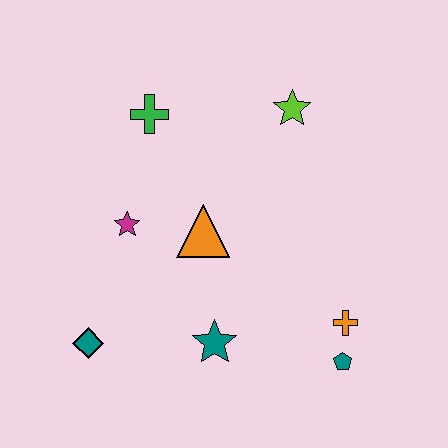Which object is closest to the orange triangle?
The magenta star is closest to the orange triangle.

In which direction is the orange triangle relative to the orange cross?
The orange triangle is to the left of the orange cross.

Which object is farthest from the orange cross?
The green cross is farthest from the orange cross.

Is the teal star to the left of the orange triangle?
No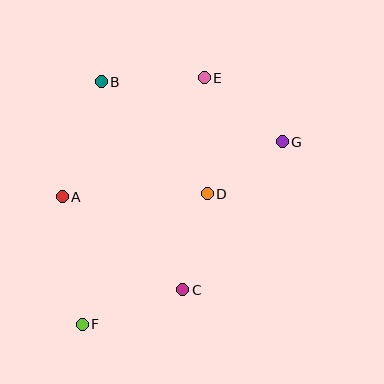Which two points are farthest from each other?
Points E and F are farthest from each other.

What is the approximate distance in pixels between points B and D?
The distance between B and D is approximately 154 pixels.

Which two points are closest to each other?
Points D and G are closest to each other.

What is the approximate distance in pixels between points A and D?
The distance between A and D is approximately 145 pixels.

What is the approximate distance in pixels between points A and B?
The distance between A and B is approximately 121 pixels.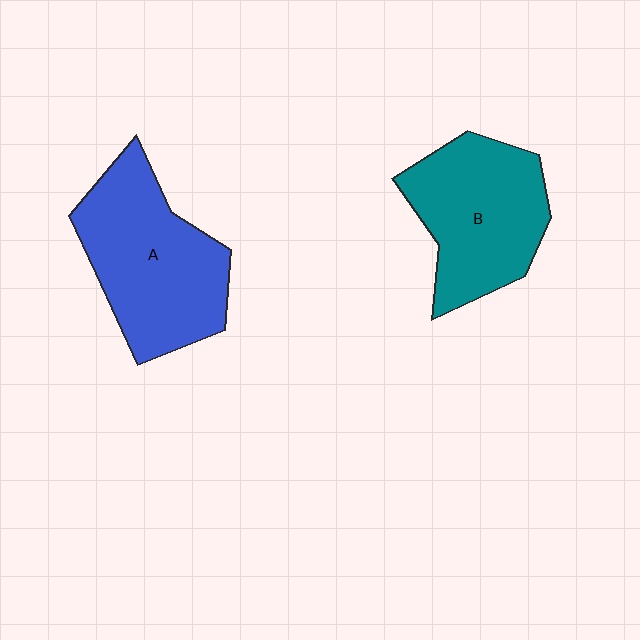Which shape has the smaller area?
Shape B (teal).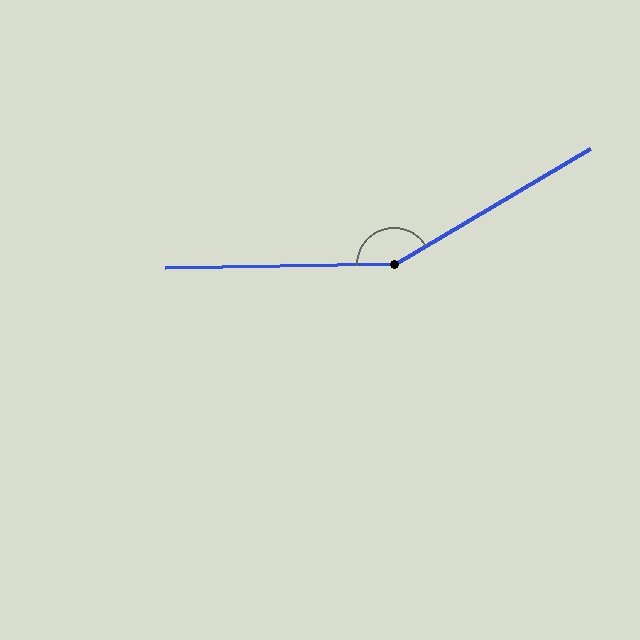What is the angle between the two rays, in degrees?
Approximately 150 degrees.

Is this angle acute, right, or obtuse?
It is obtuse.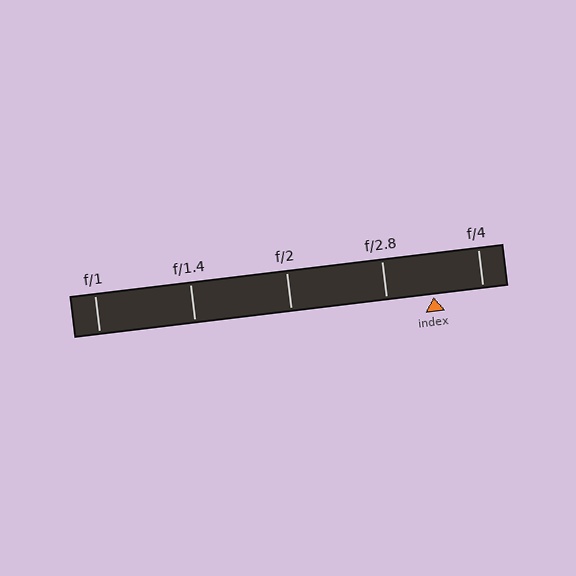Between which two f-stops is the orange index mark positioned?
The index mark is between f/2.8 and f/4.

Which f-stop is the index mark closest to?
The index mark is closest to f/2.8.